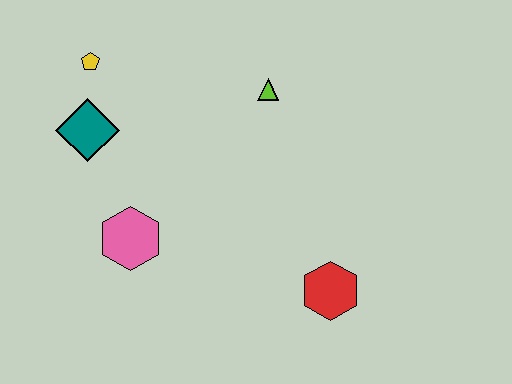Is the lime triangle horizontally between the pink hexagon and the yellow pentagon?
No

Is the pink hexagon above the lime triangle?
No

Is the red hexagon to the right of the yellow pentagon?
Yes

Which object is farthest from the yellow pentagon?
The red hexagon is farthest from the yellow pentagon.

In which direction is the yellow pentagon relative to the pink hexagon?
The yellow pentagon is above the pink hexagon.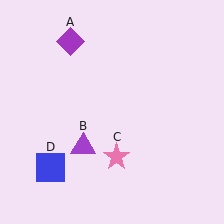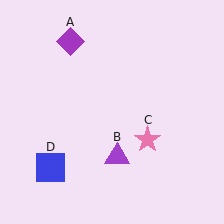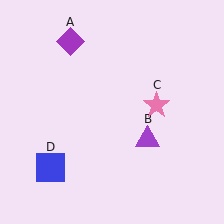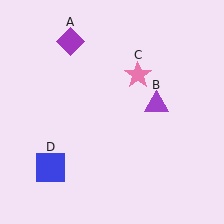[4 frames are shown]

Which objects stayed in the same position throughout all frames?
Purple diamond (object A) and blue square (object D) remained stationary.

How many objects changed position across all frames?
2 objects changed position: purple triangle (object B), pink star (object C).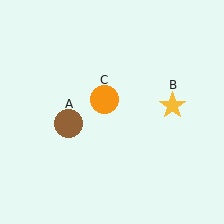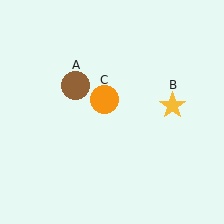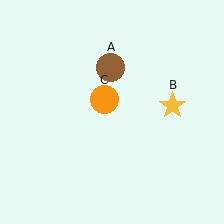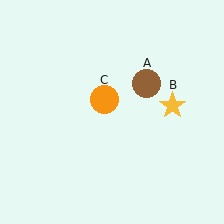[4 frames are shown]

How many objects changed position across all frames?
1 object changed position: brown circle (object A).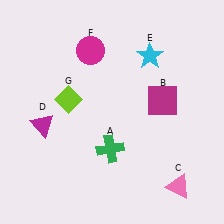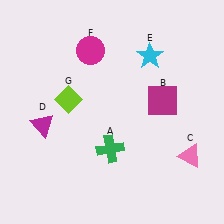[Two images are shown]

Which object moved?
The pink triangle (C) moved up.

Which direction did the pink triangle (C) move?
The pink triangle (C) moved up.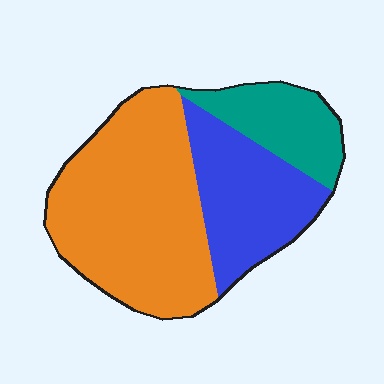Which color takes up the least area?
Teal, at roughly 20%.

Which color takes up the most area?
Orange, at roughly 55%.